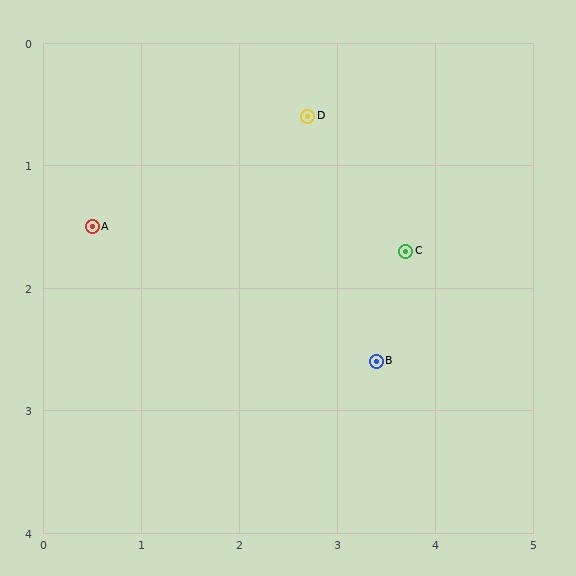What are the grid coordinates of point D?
Point D is at approximately (2.7, 0.6).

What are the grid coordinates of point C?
Point C is at approximately (3.7, 1.7).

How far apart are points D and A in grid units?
Points D and A are about 2.4 grid units apart.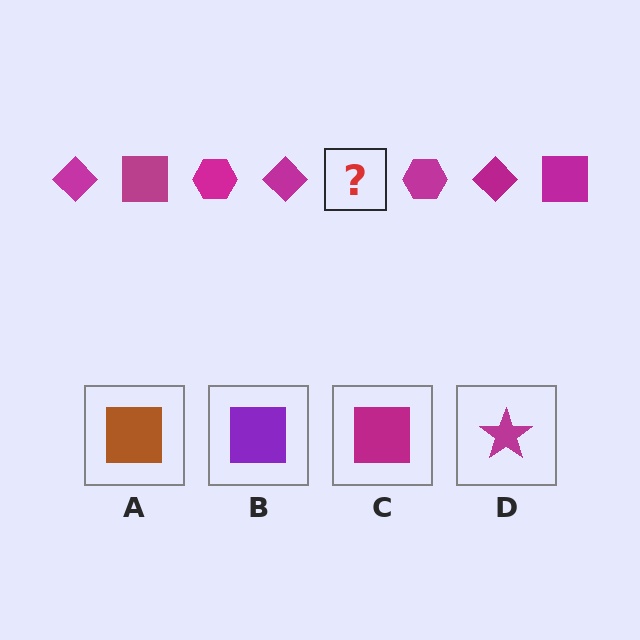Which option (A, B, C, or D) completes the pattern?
C.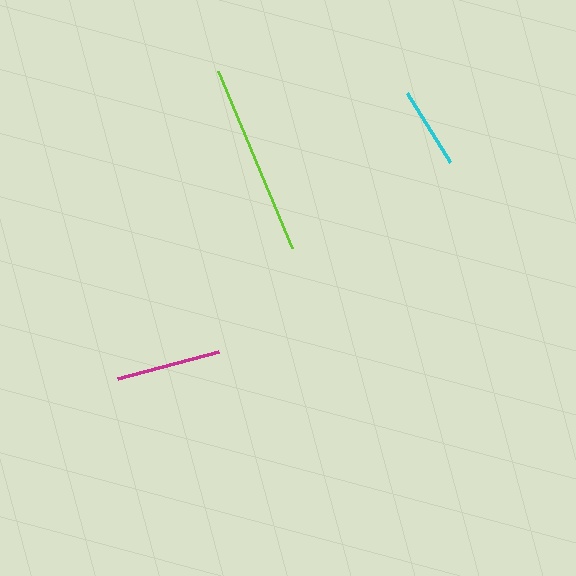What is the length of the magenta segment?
The magenta segment is approximately 105 pixels long.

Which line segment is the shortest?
The cyan line is the shortest at approximately 81 pixels.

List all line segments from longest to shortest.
From longest to shortest: lime, magenta, cyan.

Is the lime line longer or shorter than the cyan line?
The lime line is longer than the cyan line.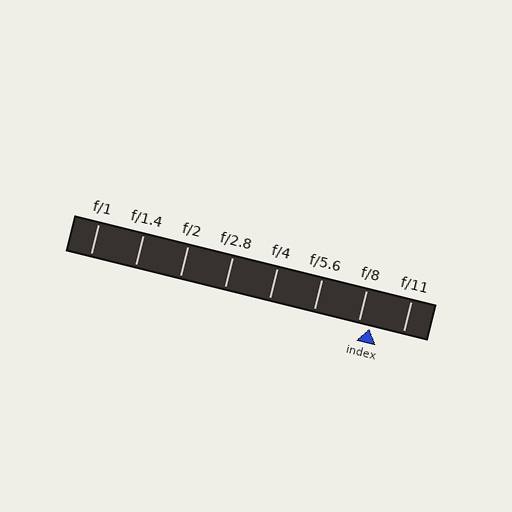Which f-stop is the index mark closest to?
The index mark is closest to f/8.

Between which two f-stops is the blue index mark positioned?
The index mark is between f/8 and f/11.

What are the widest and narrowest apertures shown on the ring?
The widest aperture shown is f/1 and the narrowest is f/11.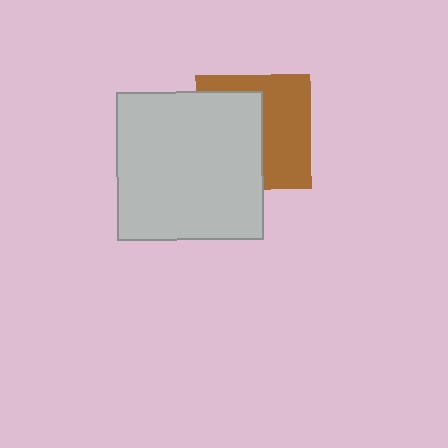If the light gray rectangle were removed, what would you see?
You would see the complete brown square.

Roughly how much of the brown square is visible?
About half of it is visible (roughly 50%).